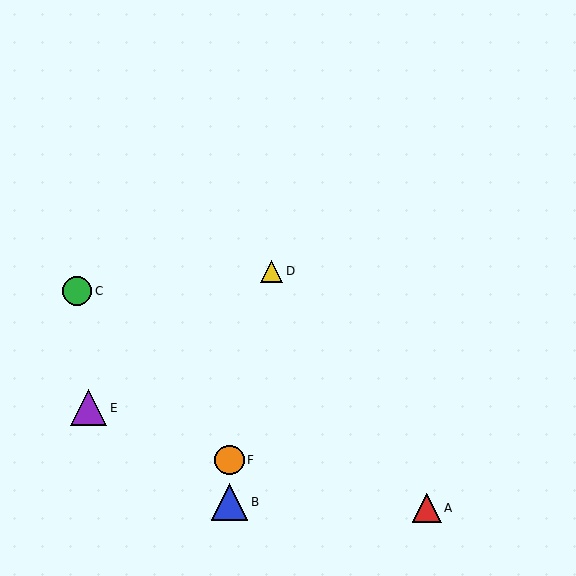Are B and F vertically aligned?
Yes, both are at x≈230.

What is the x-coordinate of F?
Object F is at x≈230.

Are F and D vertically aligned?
No, F is at x≈230 and D is at x≈271.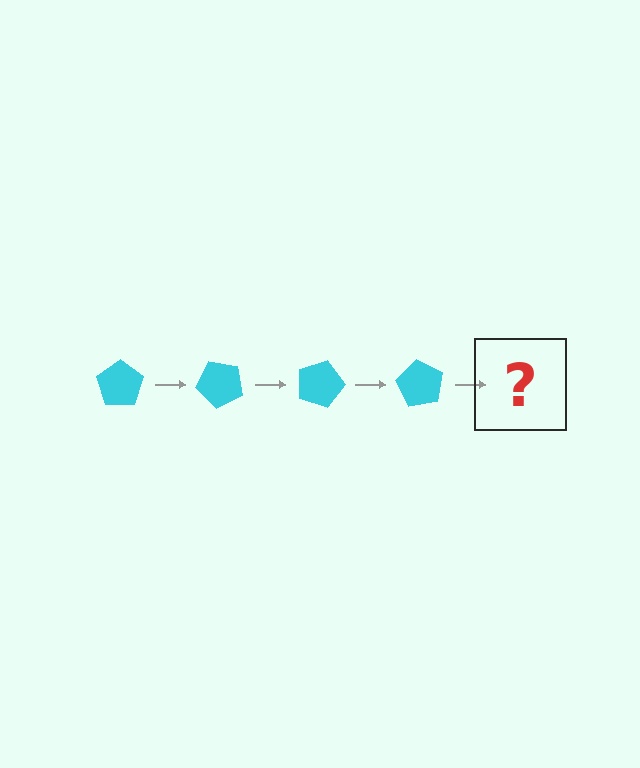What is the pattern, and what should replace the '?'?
The pattern is that the pentagon rotates 45 degrees each step. The '?' should be a cyan pentagon rotated 180 degrees.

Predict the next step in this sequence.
The next step is a cyan pentagon rotated 180 degrees.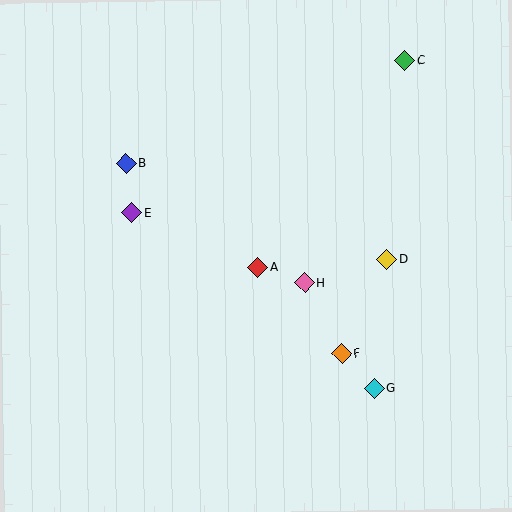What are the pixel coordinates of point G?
Point G is at (374, 389).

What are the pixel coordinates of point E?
Point E is at (132, 213).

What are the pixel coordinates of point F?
Point F is at (342, 354).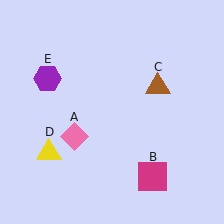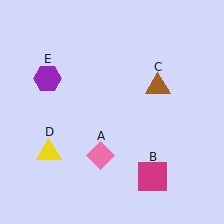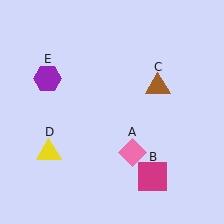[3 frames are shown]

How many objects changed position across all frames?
1 object changed position: pink diamond (object A).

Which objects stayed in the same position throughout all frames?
Magenta square (object B) and brown triangle (object C) and yellow triangle (object D) and purple hexagon (object E) remained stationary.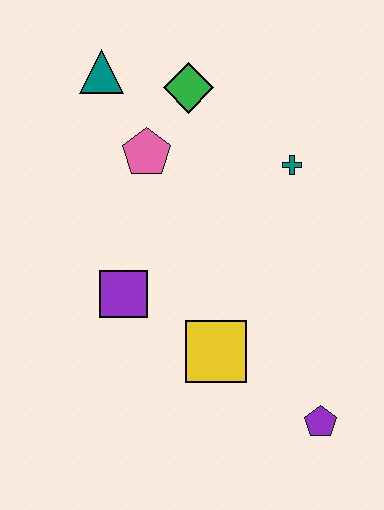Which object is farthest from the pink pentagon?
The purple pentagon is farthest from the pink pentagon.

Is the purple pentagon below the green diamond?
Yes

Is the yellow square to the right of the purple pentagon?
No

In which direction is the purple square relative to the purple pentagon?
The purple square is to the left of the purple pentagon.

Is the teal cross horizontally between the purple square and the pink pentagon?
No